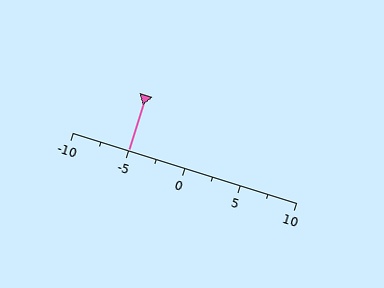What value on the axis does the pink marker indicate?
The marker indicates approximately -5.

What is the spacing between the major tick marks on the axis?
The major ticks are spaced 5 apart.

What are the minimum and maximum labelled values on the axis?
The axis runs from -10 to 10.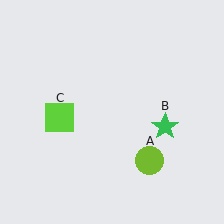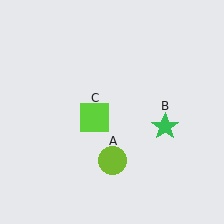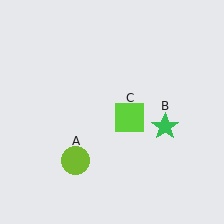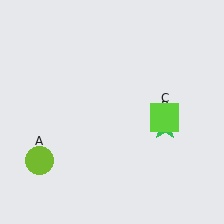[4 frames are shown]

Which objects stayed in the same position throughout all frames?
Green star (object B) remained stationary.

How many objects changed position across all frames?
2 objects changed position: lime circle (object A), lime square (object C).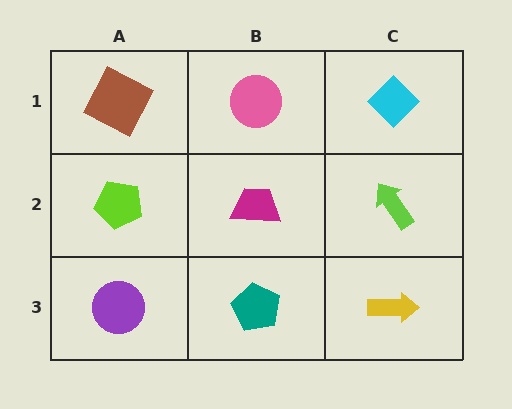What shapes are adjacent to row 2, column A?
A brown square (row 1, column A), a purple circle (row 3, column A), a magenta trapezoid (row 2, column B).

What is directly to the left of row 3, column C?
A teal pentagon.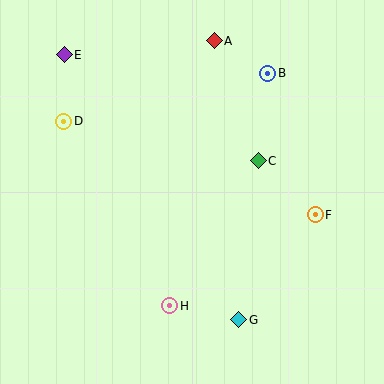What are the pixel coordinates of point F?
Point F is at (315, 215).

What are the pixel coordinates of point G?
Point G is at (239, 320).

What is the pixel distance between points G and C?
The distance between G and C is 160 pixels.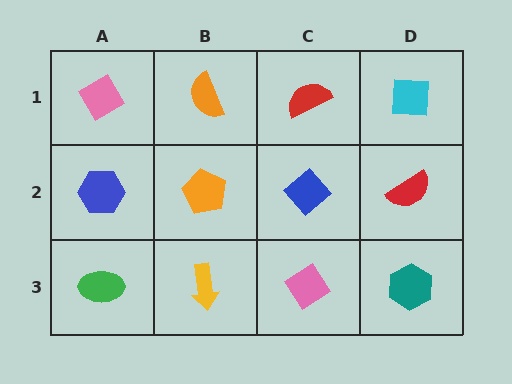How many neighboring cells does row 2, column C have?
4.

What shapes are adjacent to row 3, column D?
A red semicircle (row 2, column D), a pink diamond (row 3, column C).